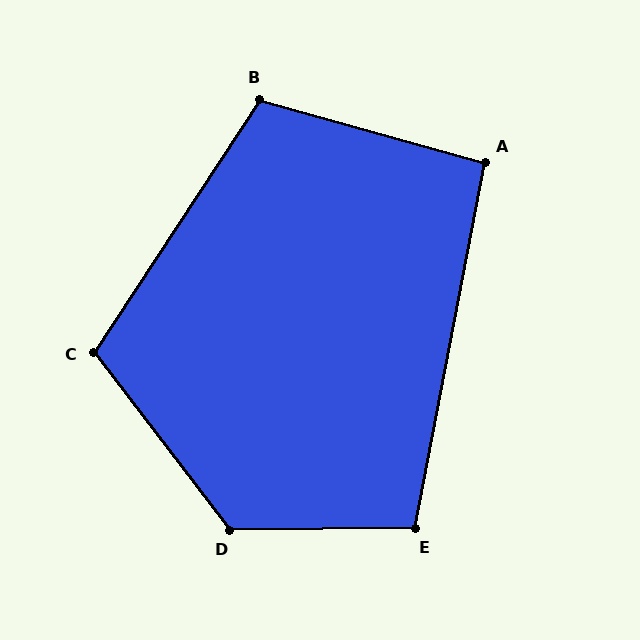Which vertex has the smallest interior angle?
A, at approximately 95 degrees.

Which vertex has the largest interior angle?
D, at approximately 127 degrees.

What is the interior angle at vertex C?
Approximately 109 degrees (obtuse).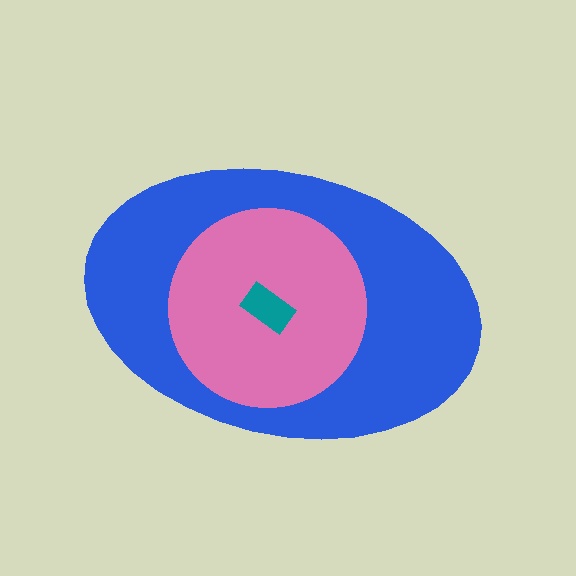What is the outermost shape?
The blue ellipse.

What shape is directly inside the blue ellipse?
The pink circle.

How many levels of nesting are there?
3.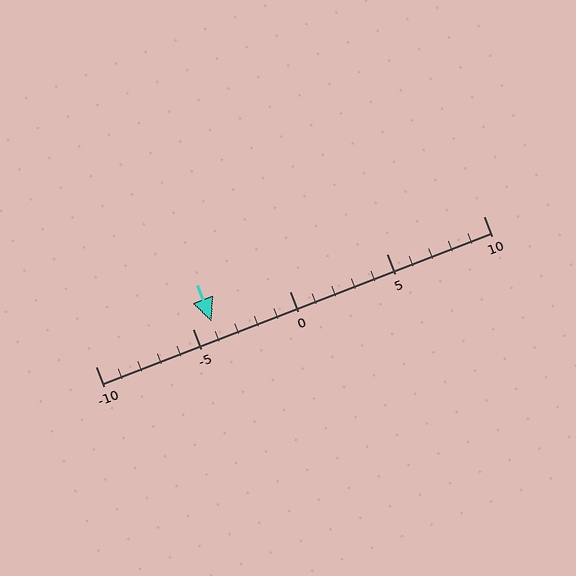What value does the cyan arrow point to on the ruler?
The cyan arrow points to approximately -4.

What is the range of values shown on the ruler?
The ruler shows values from -10 to 10.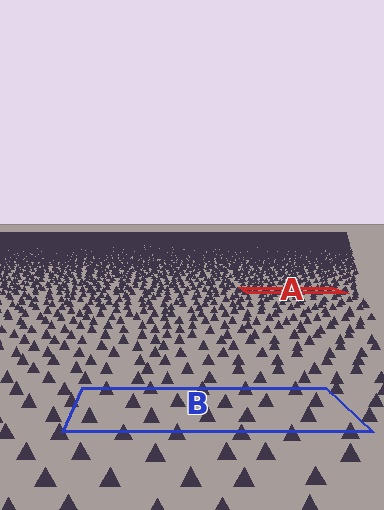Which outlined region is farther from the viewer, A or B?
Region A is farther from the viewer — the texture elements inside it appear smaller and more densely packed.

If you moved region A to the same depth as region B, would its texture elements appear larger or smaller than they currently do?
They would appear larger. At a closer depth, the same texture elements are projected at a bigger on-screen size.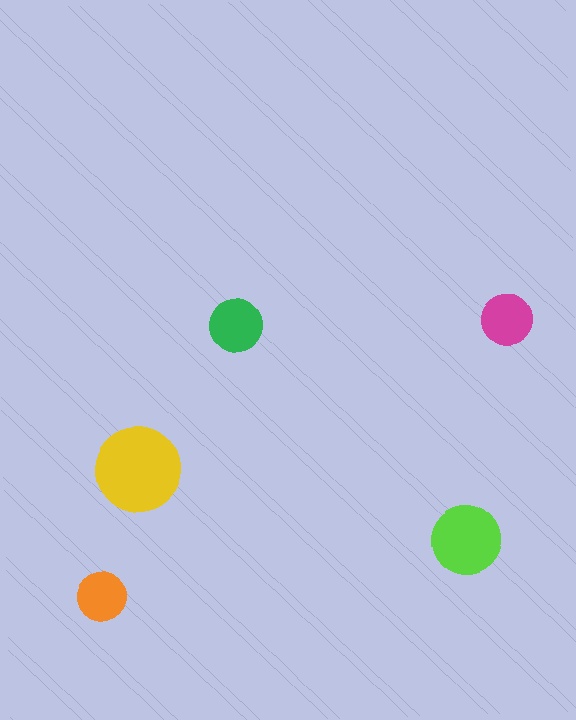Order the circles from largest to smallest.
the yellow one, the lime one, the green one, the magenta one, the orange one.